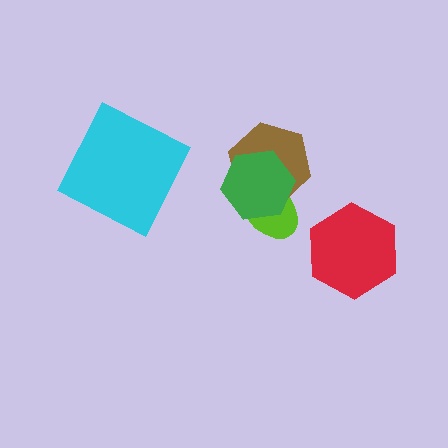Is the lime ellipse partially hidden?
Yes, it is partially covered by another shape.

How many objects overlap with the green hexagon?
2 objects overlap with the green hexagon.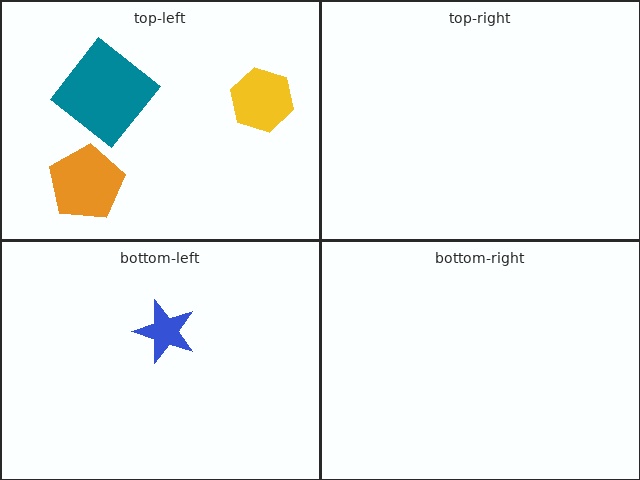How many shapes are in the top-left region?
3.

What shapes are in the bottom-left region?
The blue star.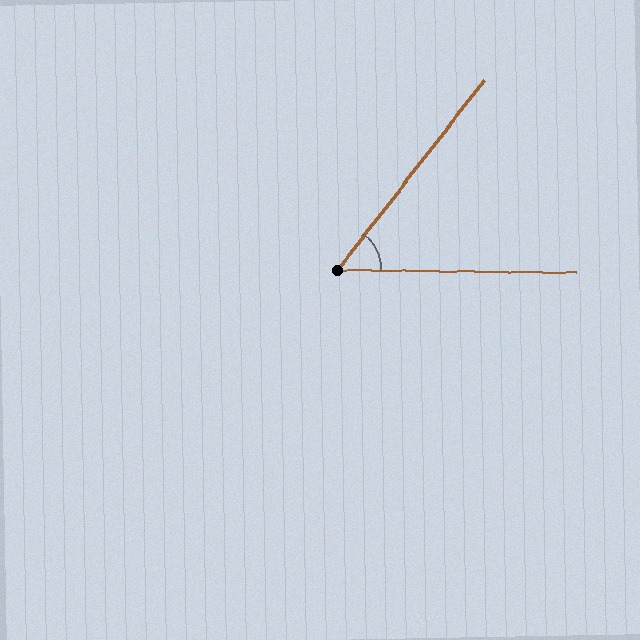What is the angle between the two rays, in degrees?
Approximately 53 degrees.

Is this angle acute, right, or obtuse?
It is acute.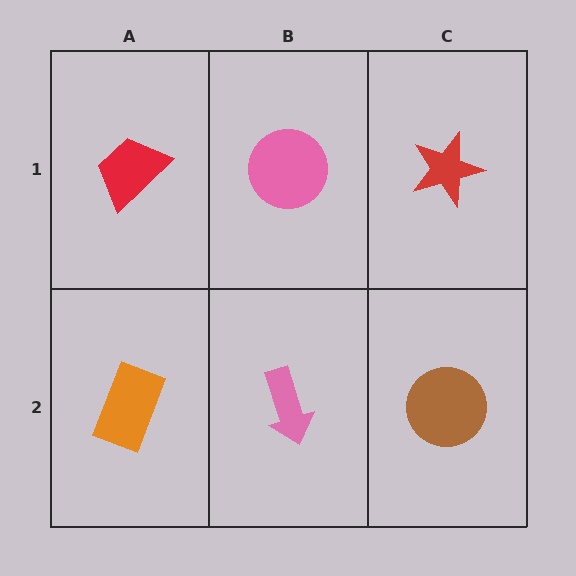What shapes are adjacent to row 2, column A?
A red trapezoid (row 1, column A), a pink arrow (row 2, column B).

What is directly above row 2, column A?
A red trapezoid.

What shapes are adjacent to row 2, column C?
A red star (row 1, column C), a pink arrow (row 2, column B).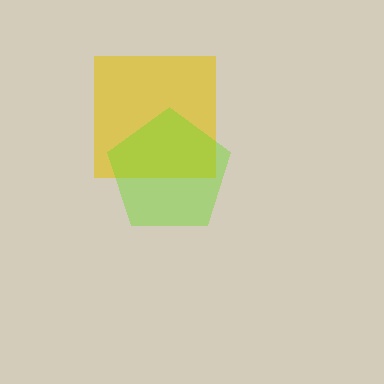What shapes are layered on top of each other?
The layered shapes are: a yellow square, a lime pentagon.